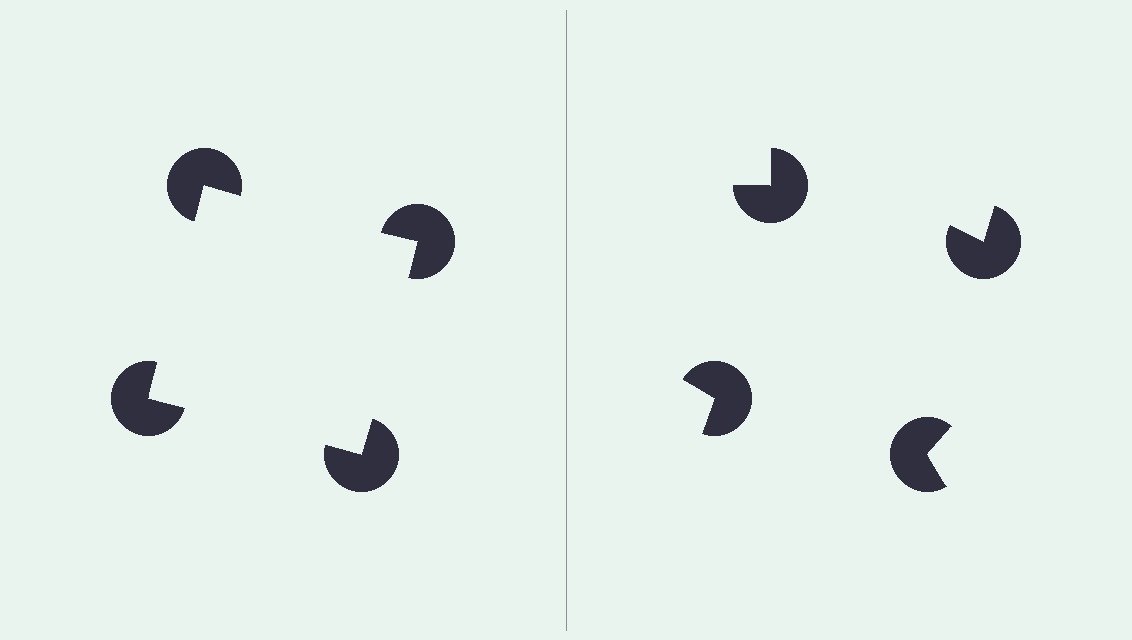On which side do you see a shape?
An illusory square appears on the left side. On the right side the wedge cuts are rotated, so no coherent shape forms.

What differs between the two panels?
The pac-man discs are positioned identically on both sides; only the wedge orientations differ. On the left they align to a square; on the right they are misaligned.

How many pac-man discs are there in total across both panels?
8 — 4 on each side.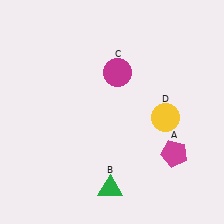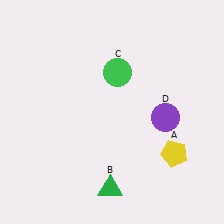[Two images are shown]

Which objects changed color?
A changed from magenta to yellow. C changed from magenta to green. D changed from yellow to purple.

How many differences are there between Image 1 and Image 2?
There are 3 differences between the two images.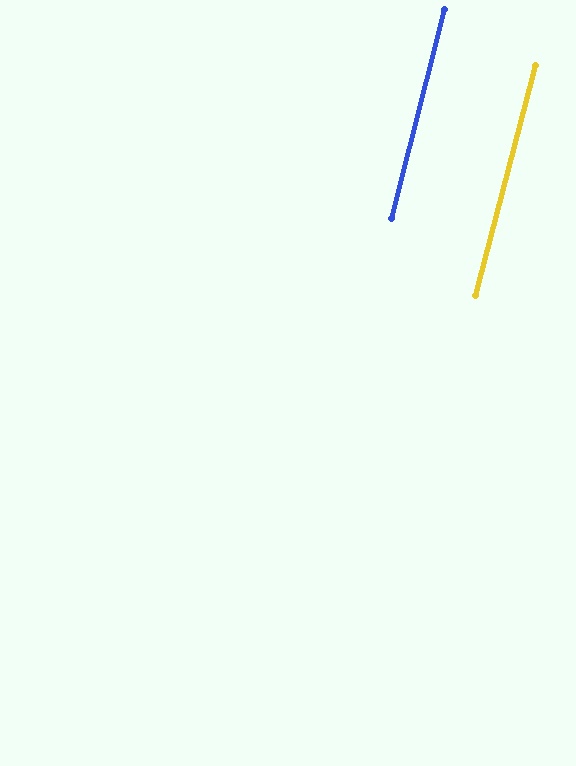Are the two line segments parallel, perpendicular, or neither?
Parallel — their directions differ by only 0.1°.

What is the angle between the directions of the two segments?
Approximately 0 degrees.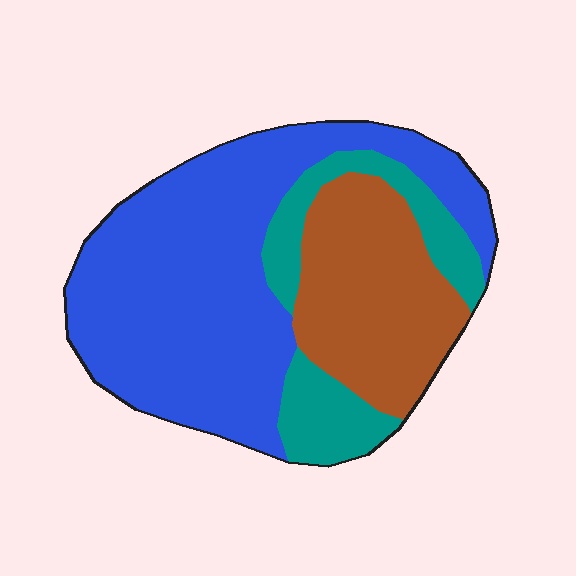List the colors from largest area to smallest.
From largest to smallest: blue, brown, teal.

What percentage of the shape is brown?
Brown covers roughly 25% of the shape.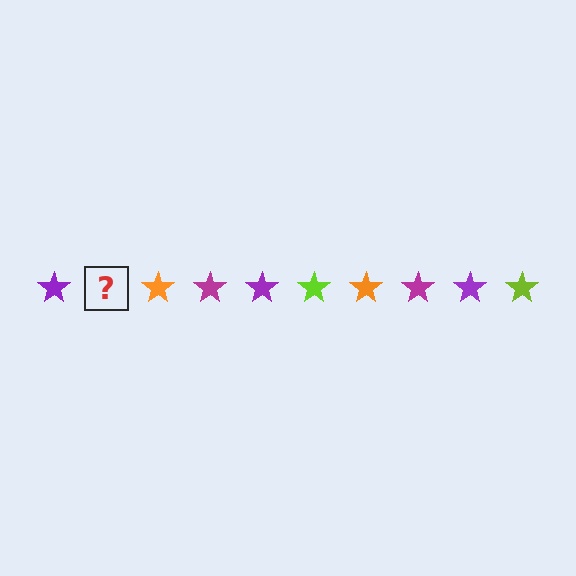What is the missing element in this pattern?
The missing element is a lime star.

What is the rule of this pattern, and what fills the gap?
The rule is that the pattern cycles through purple, lime, orange, magenta stars. The gap should be filled with a lime star.